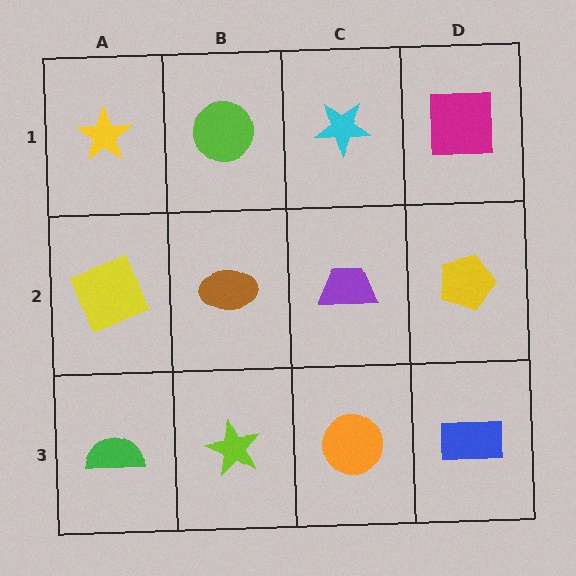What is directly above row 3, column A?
A yellow square.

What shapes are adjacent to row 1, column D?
A yellow pentagon (row 2, column D), a cyan star (row 1, column C).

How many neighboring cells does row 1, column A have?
2.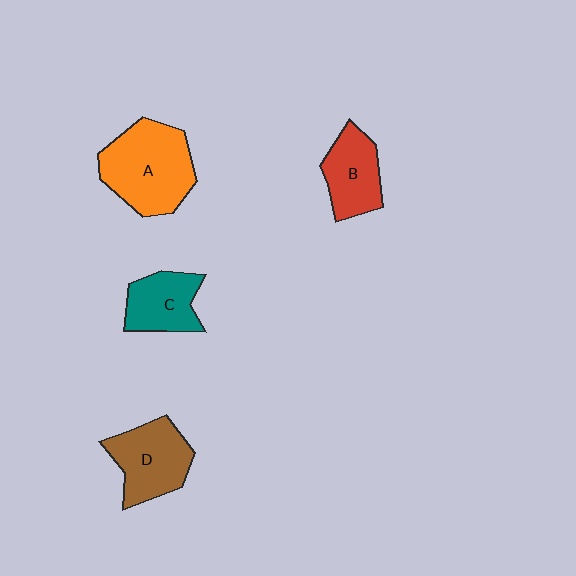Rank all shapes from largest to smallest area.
From largest to smallest: A (orange), D (brown), B (red), C (teal).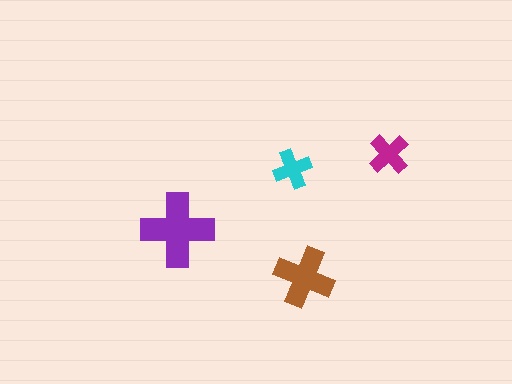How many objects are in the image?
There are 4 objects in the image.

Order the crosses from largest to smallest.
the purple one, the brown one, the magenta one, the cyan one.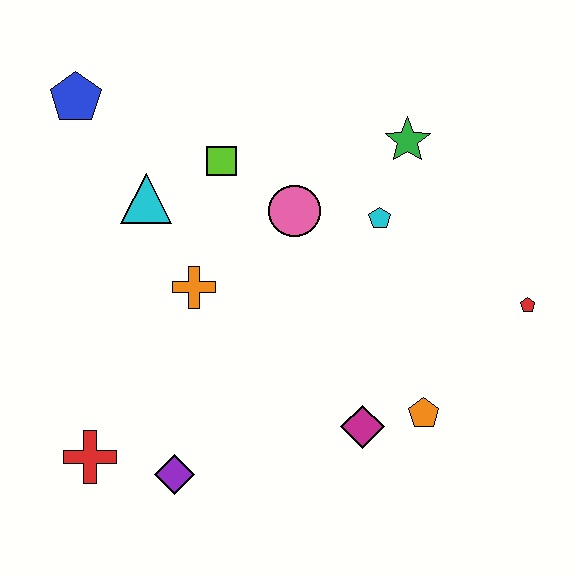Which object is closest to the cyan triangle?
The lime square is closest to the cyan triangle.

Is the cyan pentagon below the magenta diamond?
No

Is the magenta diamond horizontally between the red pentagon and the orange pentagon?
No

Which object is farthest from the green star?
The red cross is farthest from the green star.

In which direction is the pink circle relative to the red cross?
The pink circle is above the red cross.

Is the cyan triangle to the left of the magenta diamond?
Yes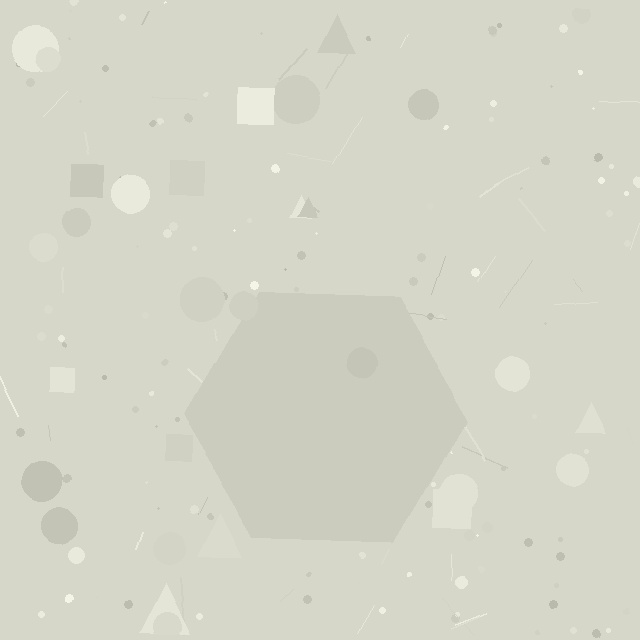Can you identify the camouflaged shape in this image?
The camouflaged shape is a hexagon.